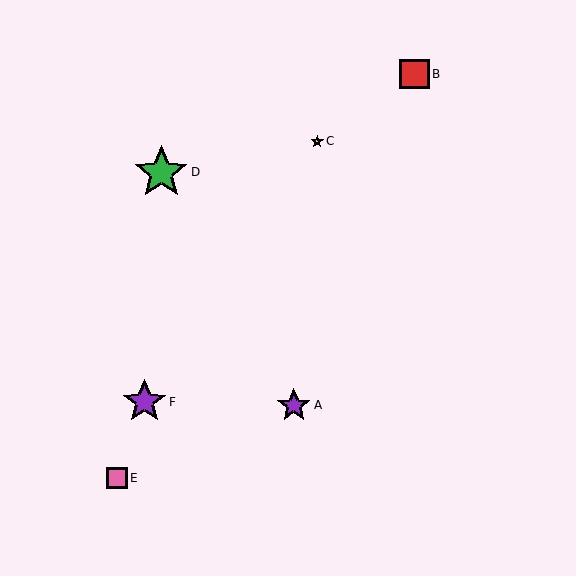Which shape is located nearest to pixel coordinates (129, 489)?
The pink square (labeled E) at (117, 478) is nearest to that location.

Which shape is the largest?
The green star (labeled D) is the largest.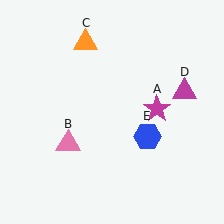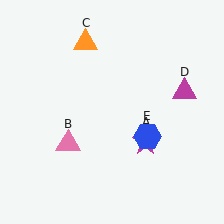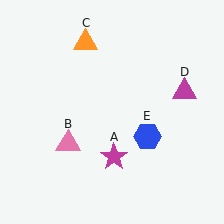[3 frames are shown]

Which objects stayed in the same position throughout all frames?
Pink triangle (object B) and orange triangle (object C) and magenta triangle (object D) and blue hexagon (object E) remained stationary.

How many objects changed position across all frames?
1 object changed position: magenta star (object A).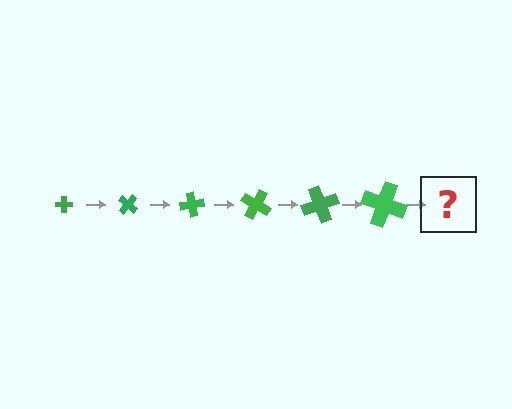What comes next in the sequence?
The next element should be a cross, larger than the previous one and rotated 240 degrees from the start.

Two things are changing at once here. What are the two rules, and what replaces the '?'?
The two rules are that the cross grows larger each step and it rotates 40 degrees each step. The '?' should be a cross, larger than the previous one and rotated 240 degrees from the start.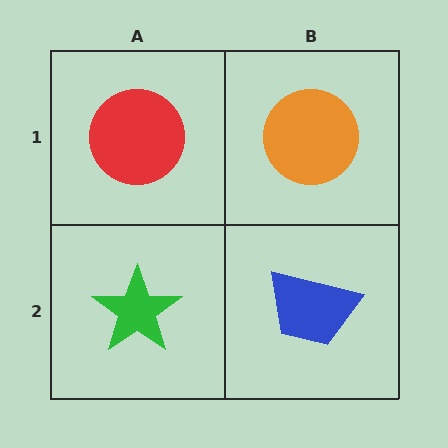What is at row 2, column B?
A blue trapezoid.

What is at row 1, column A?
A red circle.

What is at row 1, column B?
An orange circle.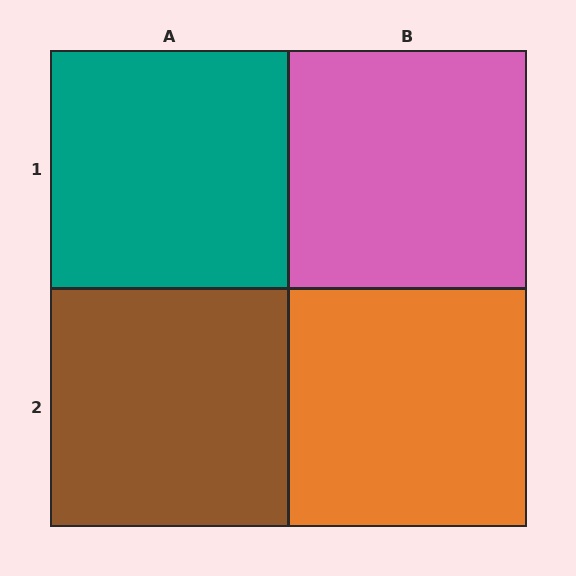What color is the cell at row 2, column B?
Orange.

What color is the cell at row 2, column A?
Brown.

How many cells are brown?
1 cell is brown.